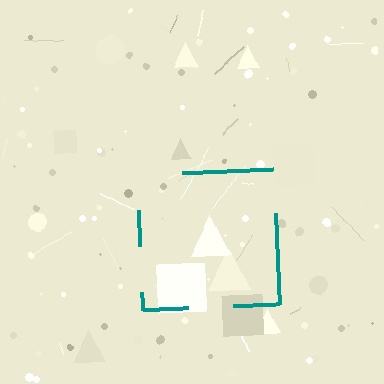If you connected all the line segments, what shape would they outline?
They would outline a square.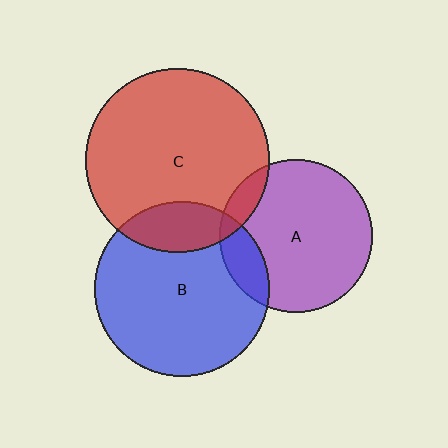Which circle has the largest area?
Circle C (red).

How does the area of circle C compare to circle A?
Approximately 1.4 times.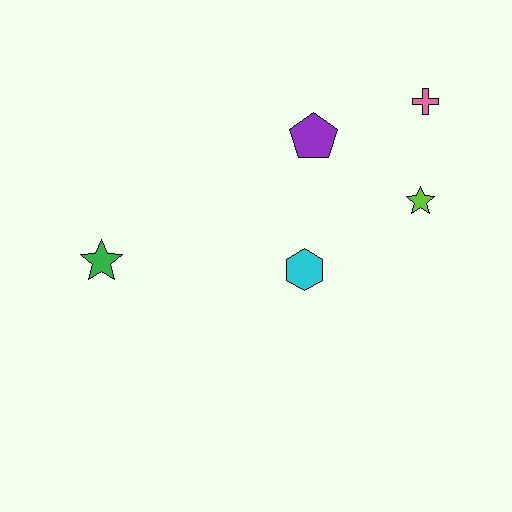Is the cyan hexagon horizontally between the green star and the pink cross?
Yes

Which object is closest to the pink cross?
The lime star is closest to the pink cross.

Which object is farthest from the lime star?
The green star is farthest from the lime star.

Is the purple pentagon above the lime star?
Yes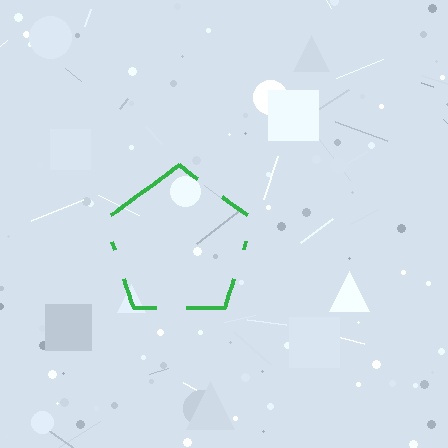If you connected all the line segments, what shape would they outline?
They would outline a pentagon.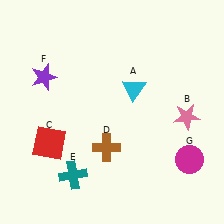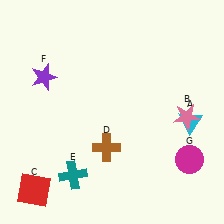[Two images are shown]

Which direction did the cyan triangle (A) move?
The cyan triangle (A) moved right.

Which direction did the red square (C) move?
The red square (C) moved down.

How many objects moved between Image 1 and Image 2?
2 objects moved between the two images.